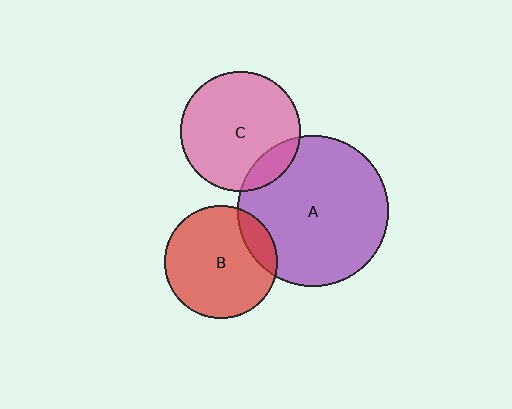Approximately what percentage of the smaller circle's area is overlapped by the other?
Approximately 15%.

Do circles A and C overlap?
Yes.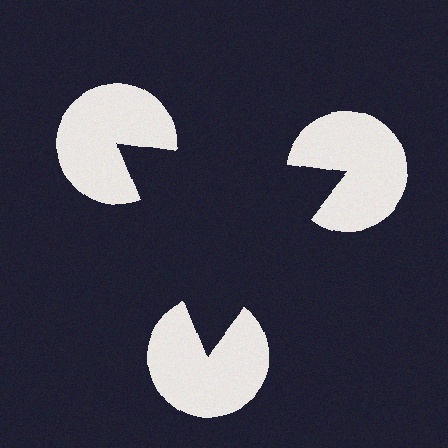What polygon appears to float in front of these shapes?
An illusory triangle — its edges are inferred from the aligned wedge cuts in the pac-man discs, not physically drawn.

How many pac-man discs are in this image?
There are 3 — one at each vertex of the illusory triangle.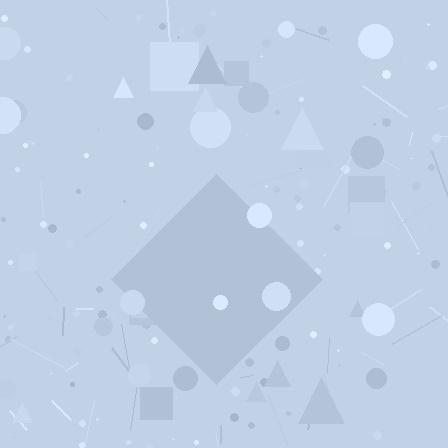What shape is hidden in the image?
A diamond is hidden in the image.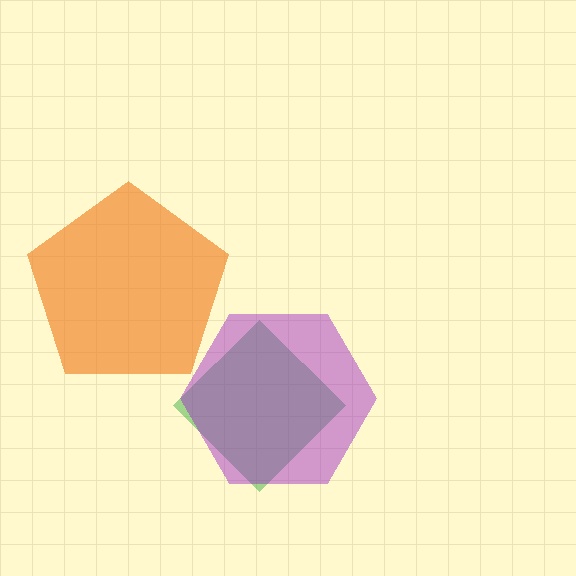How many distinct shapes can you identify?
There are 3 distinct shapes: a green diamond, an orange pentagon, a purple hexagon.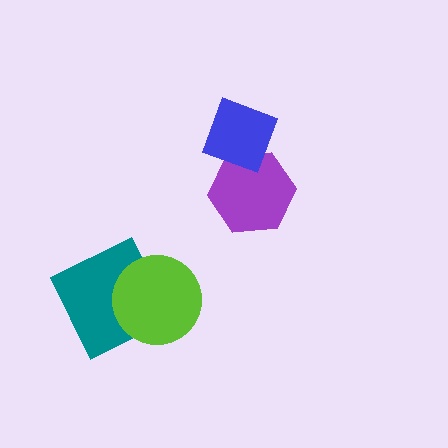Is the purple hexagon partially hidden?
Yes, it is partially covered by another shape.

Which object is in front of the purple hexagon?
The blue square is in front of the purple hexagon.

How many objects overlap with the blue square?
1 object overlaps with the blue square.